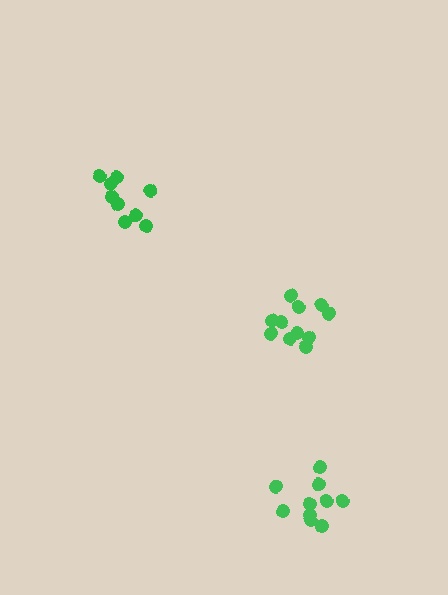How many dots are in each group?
Group 1: 9 dots, Group 2: 11 dots, Group 3: 10 dots (30 total).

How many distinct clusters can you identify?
There are 3 distinct clusters.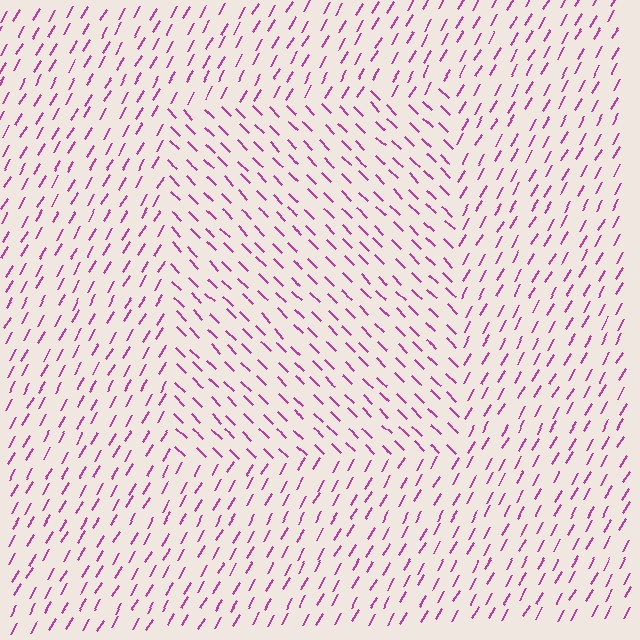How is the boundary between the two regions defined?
The boundary is defined purely by a change in line orientation (approximately 75 degrees difference). All lines are the same color and thickness.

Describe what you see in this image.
The image is filled with small magenta line segments. A rectangle region in the image has lines oriented differently from the surrounding lines, creating a visible texture boundary.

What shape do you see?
I see a rectangle.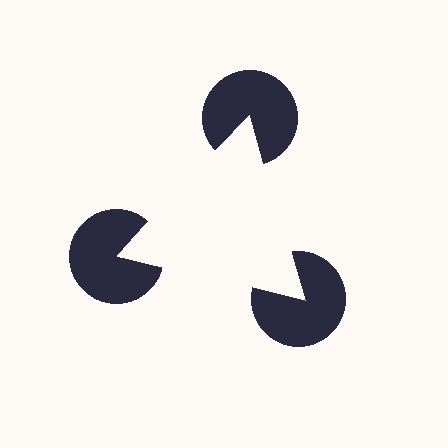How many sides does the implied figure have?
3 sides.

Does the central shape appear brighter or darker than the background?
It typically appears slightly brighter than the background, even though no actual brightness change is drawn.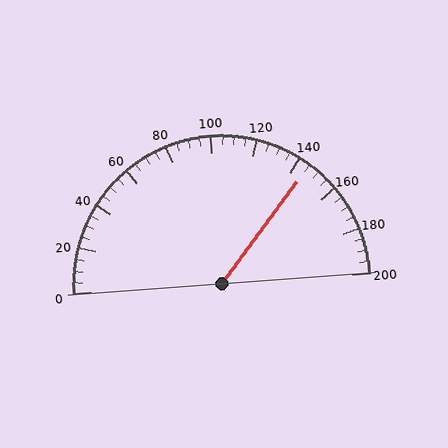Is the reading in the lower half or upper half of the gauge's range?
The reading is in the upper half of the range (0 to 200).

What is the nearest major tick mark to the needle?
The nearest major tick mark is 140.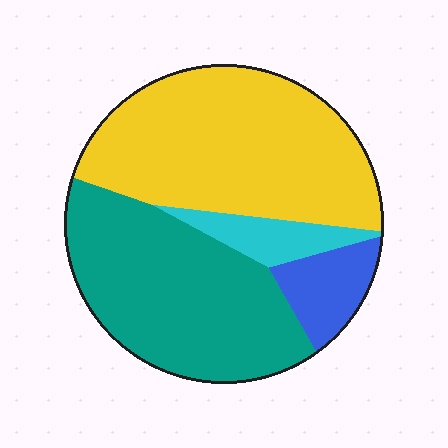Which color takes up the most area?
Yellow, at roughly 45%.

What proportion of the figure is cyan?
Cyan covers roughly 5% of the figure.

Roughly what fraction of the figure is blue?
Blue takes up about one tenth (1/10) of the figure.